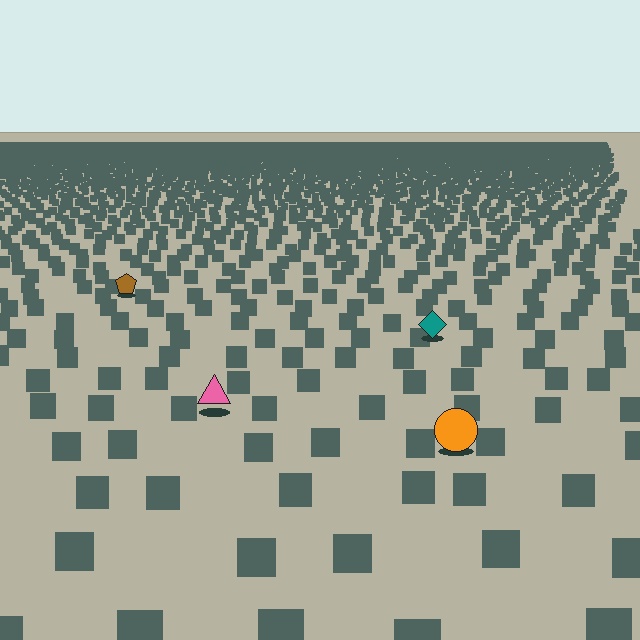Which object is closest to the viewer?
The orange circle is closest. The texture marks near it are larger and more spread out.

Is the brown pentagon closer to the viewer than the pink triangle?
No. The pink triangle is closer — you can tell from the texture gradient: the ground texture is coarser near it.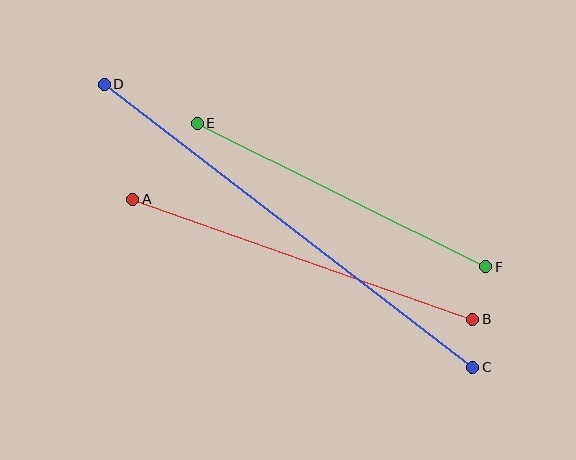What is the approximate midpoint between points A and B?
The midpoint is at approximately (303, 259) pixels.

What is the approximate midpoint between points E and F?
The midpoint is at approximately (342, 195) pixels.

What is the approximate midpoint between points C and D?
The midpoint is at approximately (289, 226) pixels.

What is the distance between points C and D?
The distance is approximately 465 pixels.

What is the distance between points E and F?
The distance is approximately 322 pixels.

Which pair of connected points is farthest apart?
Points C and D are farthest apart.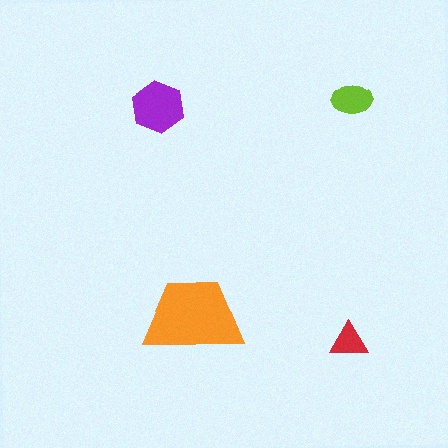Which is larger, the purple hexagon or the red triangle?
The purple hexagon.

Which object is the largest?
The orange trapezoid.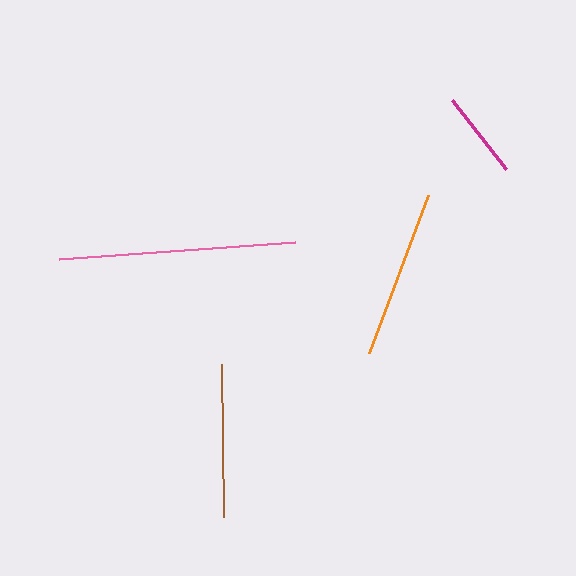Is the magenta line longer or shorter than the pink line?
The pink line is longer than the magenta line.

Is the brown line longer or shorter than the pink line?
The pink line is longer than the brown line.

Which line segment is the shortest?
The magenta line is the shortest at approximately 88 pixels.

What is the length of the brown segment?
The brown segment is approximately 153 pixels long.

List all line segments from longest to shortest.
From longest to shortest: pink, orange, brown, magenta.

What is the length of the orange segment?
The orange segment is approximately 168 pixels long.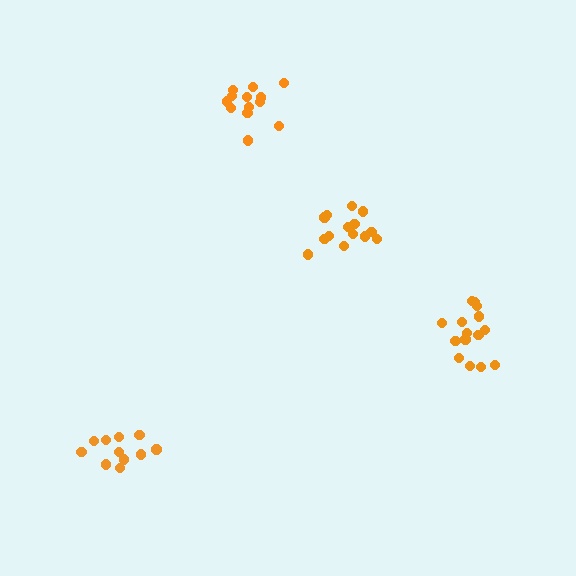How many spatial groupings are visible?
There are 4 spatial groupings.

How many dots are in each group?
Group 1: 15 dots, Group 2: 15 dots, Group 3: 11 dots, Group 4: 13 dots (54 total).